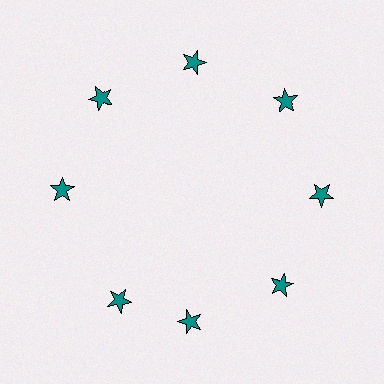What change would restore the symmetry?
The symmetry would be restored by rotating it back into even spacing with its neighbors so that all 8 stars sit at equal angles and equal distance from the center.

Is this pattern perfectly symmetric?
No. The 8 teal stars are arranged in a ring, but one element near the 8 o'clock position is rotated out of alignment along the ring, breaking the 8-fold rotational symmetry.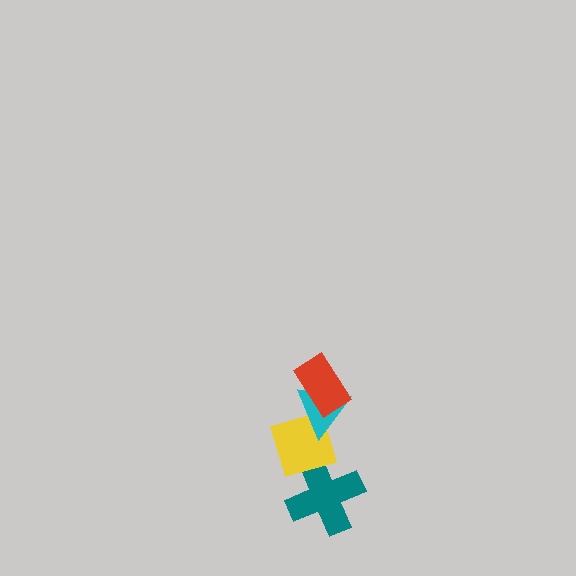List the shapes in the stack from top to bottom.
From top to bottom: the red rectangle, the cyan triangle, the yellow diamond, the teal cross.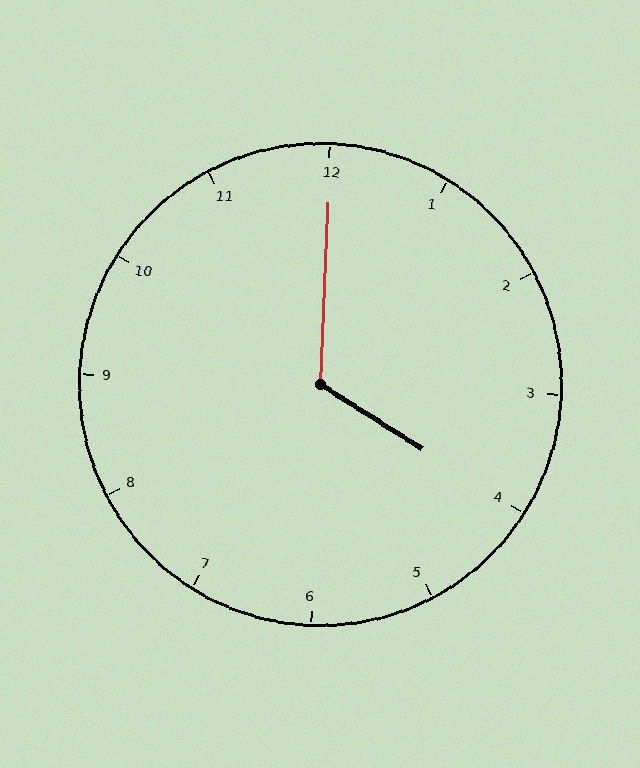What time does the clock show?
4:00.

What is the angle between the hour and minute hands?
Approximately 120 degrees.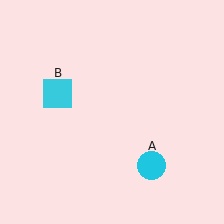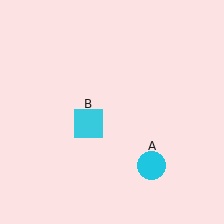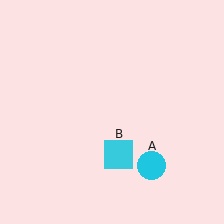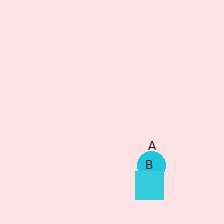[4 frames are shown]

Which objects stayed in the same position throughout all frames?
Cyan circle (object A) remained stationary.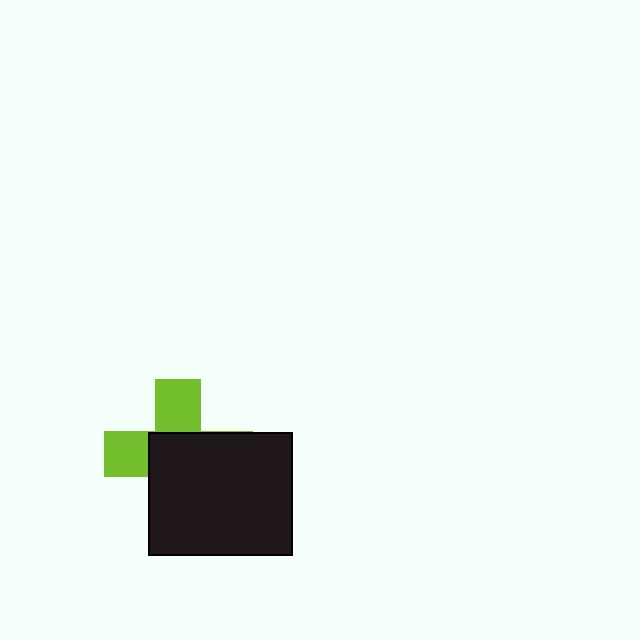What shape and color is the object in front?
The object in front is a black rectangle.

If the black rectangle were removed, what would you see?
You would see the complete lime cross.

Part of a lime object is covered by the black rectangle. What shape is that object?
It is a cross.